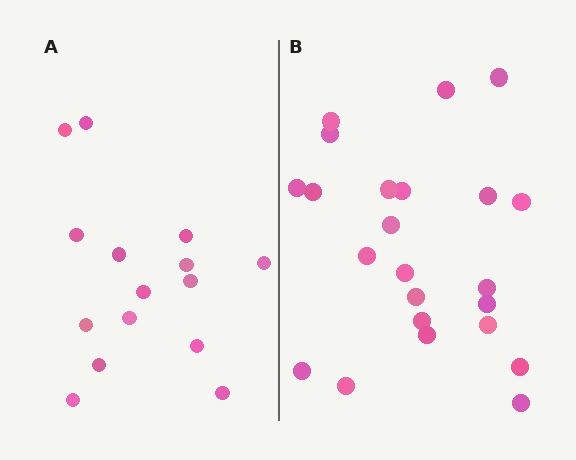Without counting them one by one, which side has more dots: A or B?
Region B (the right region) has more dots.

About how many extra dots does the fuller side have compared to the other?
Region B has roughly 8 or so more dots than region A.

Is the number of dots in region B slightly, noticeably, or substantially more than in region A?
Region B has substantially more. The ratio is roughly 1.5 to 1.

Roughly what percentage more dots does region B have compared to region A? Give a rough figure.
About 55% more.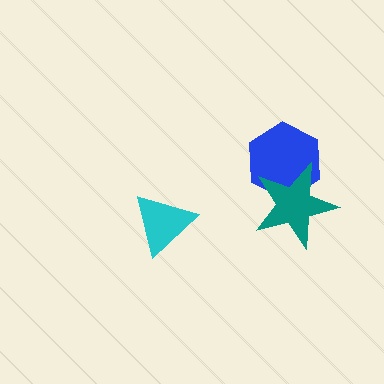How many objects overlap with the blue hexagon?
1 object overlaps with the blue hexagon.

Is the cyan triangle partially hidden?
No, no other shape covers it.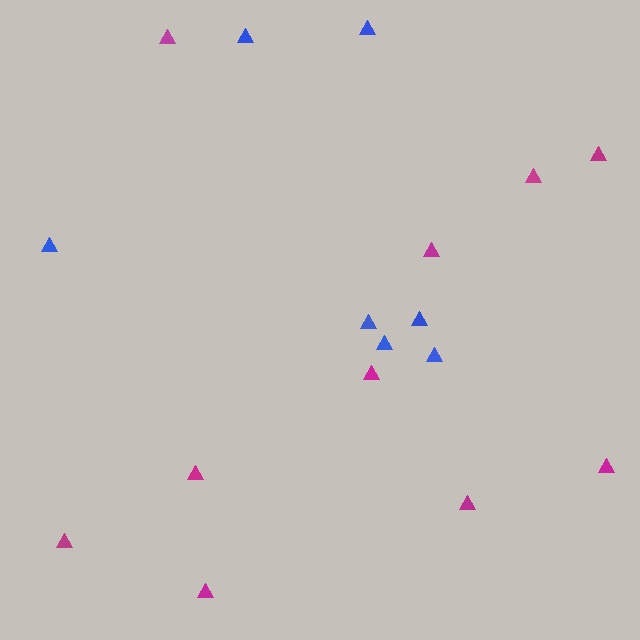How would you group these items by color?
There are 2 groups: one group of blue triangles (7) and one group of magenta triangles (10).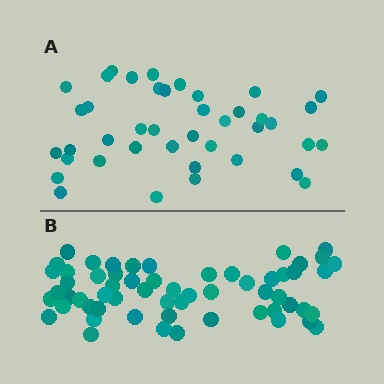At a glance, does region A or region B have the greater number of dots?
Region B (the bottom region) has more dots.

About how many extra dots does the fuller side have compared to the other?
Region B has approximately 20 more dots than region A.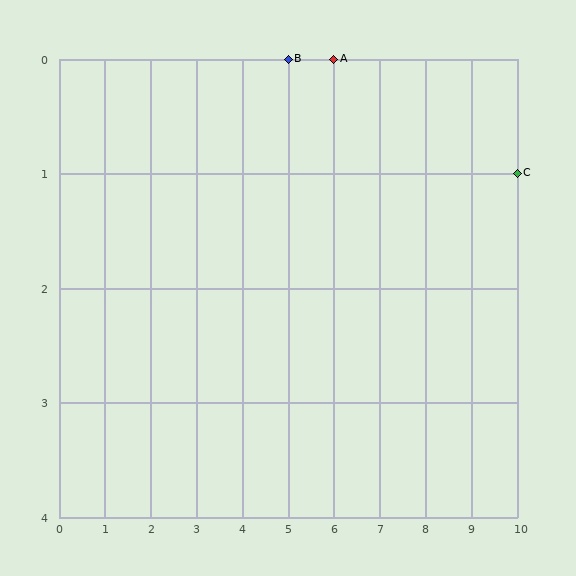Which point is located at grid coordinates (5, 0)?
Point B is at (5, 0).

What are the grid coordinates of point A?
Point A is at grid coordinates (6, 0).